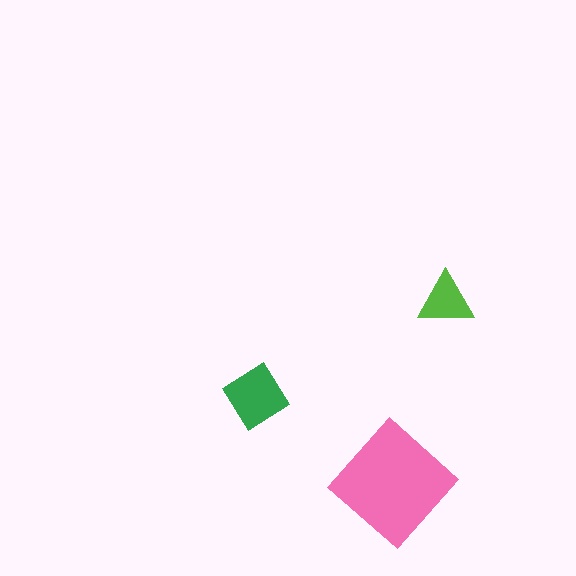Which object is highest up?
The lime triangle is topmost.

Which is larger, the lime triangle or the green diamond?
The green diamond.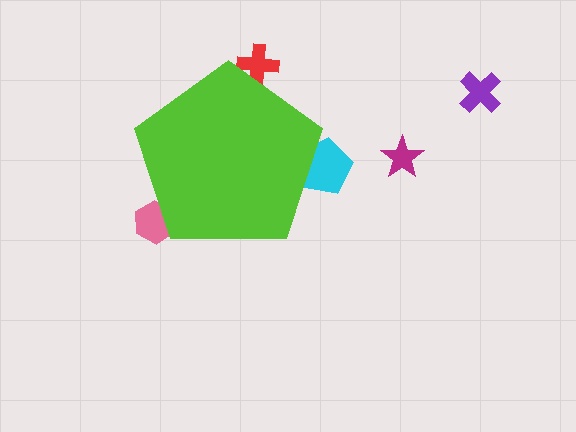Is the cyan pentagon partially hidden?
Yes, the cyan pentagon is partially hidden behind the lime pentagon.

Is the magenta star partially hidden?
No, the magenta star is fully visible.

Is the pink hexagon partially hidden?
Yes, the pink hexagon is partially hidden behind the lime pentagon.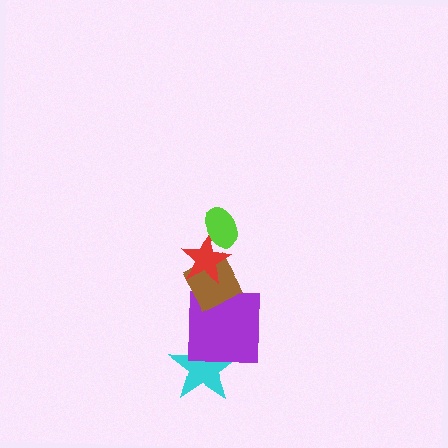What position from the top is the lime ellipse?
The lime ellipse is 1st from the top.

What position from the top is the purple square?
The purple square is 4th from the top.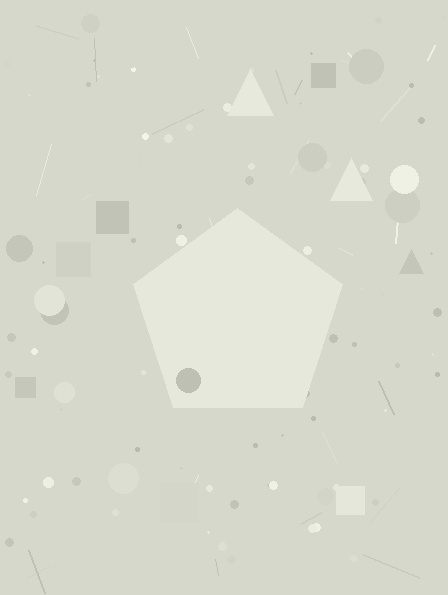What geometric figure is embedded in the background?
A pentagon is embedded in the background.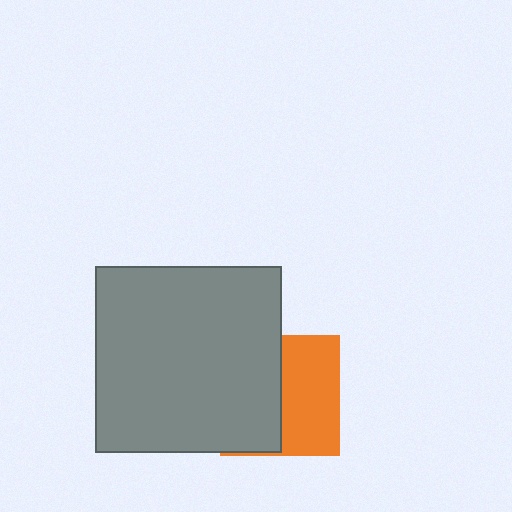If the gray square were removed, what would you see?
You would see the complete orange square.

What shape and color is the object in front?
The object in front is a gray square.